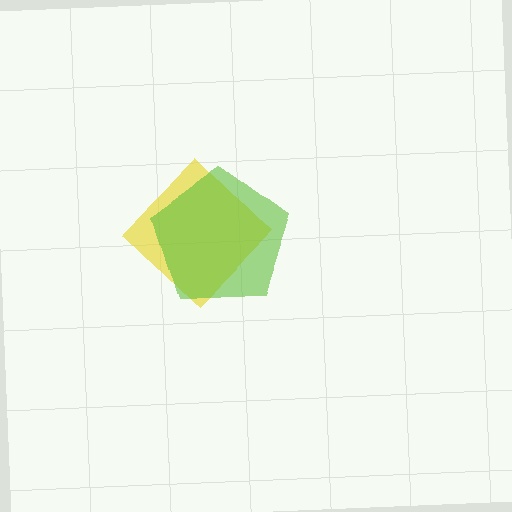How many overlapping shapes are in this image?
There are 2 overlapping shapes in the image.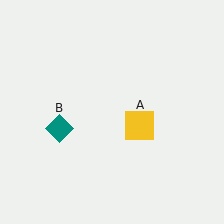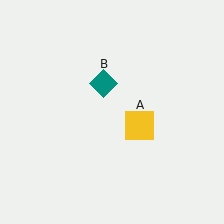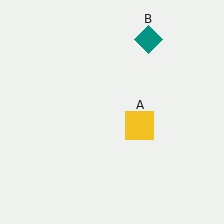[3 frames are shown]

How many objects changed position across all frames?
1 object changed position: teal diamond (object B).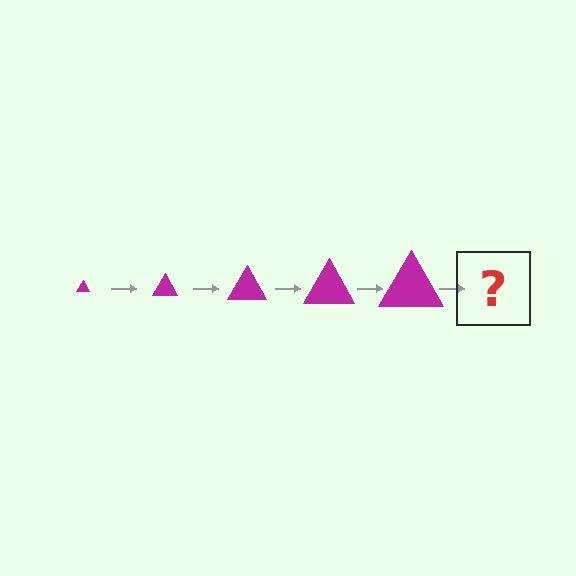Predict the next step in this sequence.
The next step is a magenta triangle, larger than the previous one.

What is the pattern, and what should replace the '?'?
The pattern is that the triangle gets progressively larger each step. The '?' should be a magenta triangle, larger than the previous one.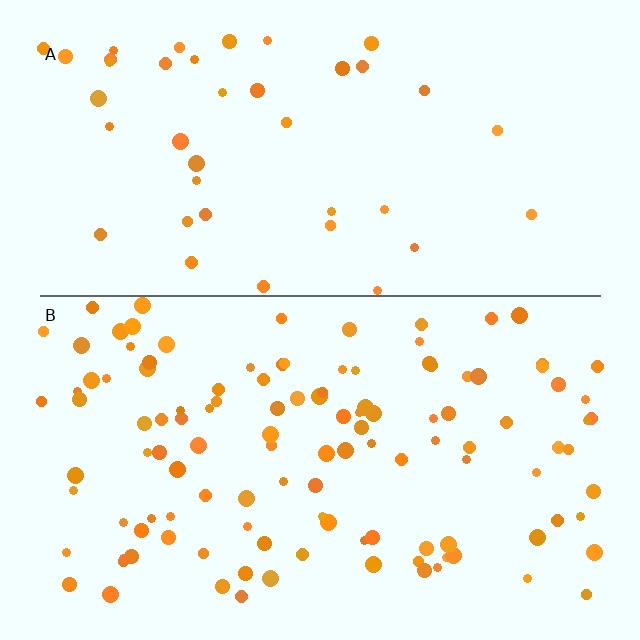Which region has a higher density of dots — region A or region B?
B (the bottom).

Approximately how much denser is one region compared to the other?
Approximately 2.9× — region B over region A.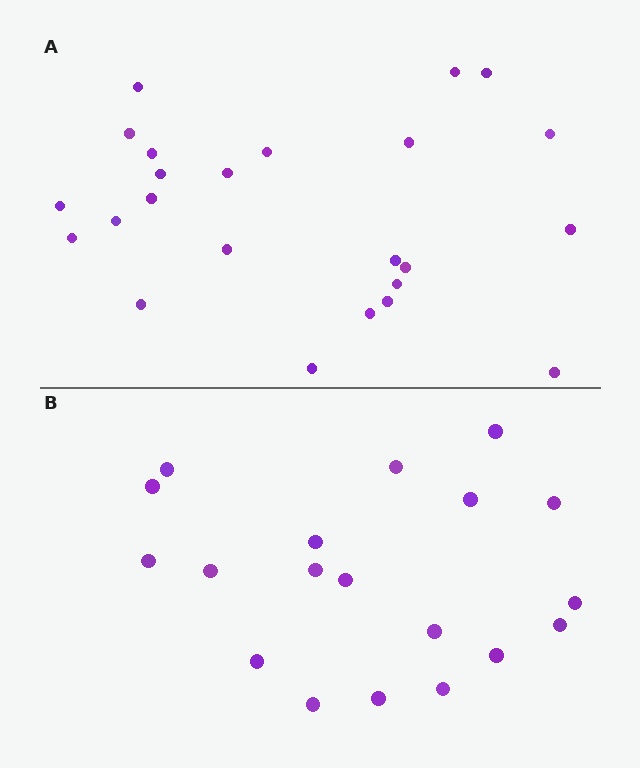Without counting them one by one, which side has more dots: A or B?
Region A (the top region) has more dots.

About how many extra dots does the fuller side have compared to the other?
Region A has about 5 more dots than region B.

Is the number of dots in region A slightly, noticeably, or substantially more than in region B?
Region A has noticeably more, but not dramatically so. The ratio is roughly 1.3 to 1.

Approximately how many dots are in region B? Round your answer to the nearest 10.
About 20 dots. (The exact count is 19, which rounds to 20.)